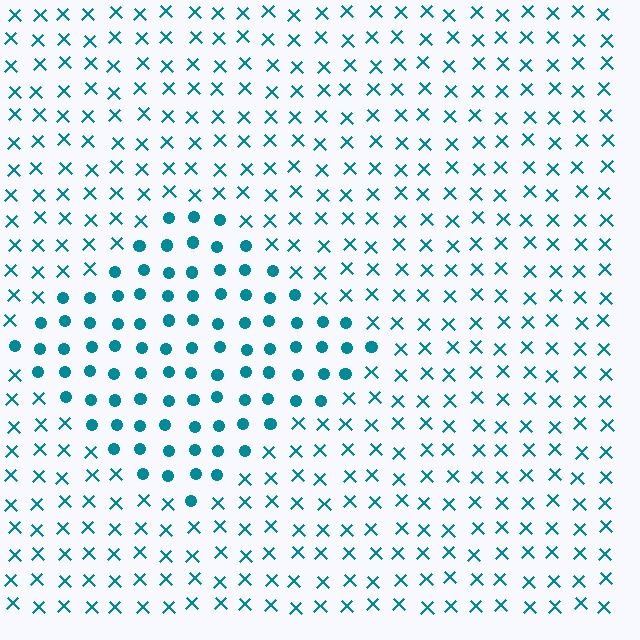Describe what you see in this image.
The image is filled with small teal elements arranged in a uniform grid. A diamond-shaped region contains circles, while the surrounding area contains X marks. The boundary is defined purely by the change in element shape.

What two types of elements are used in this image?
The image uses circles inside the diamond region and X marks outside it.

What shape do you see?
I see a diamond.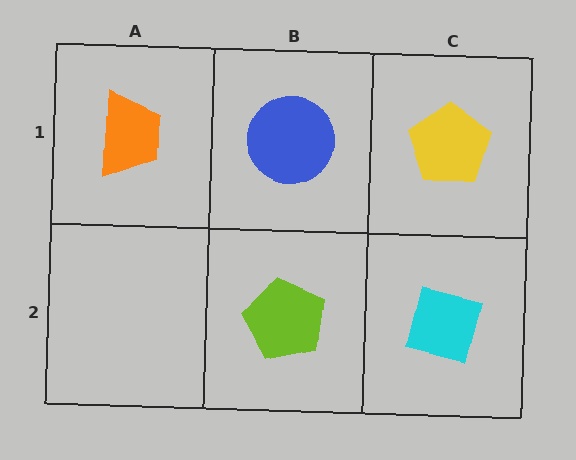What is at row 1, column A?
An orange trapezoid.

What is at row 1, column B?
A blue circle.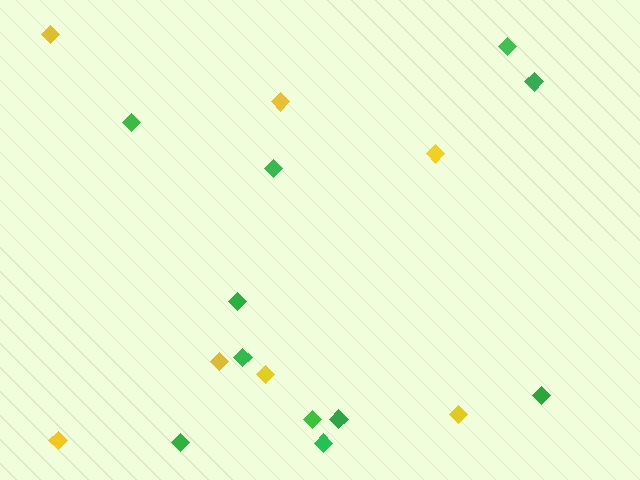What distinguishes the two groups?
There are 2 groups: one group of green diamonds (11) and one group of yellow diamonds (7).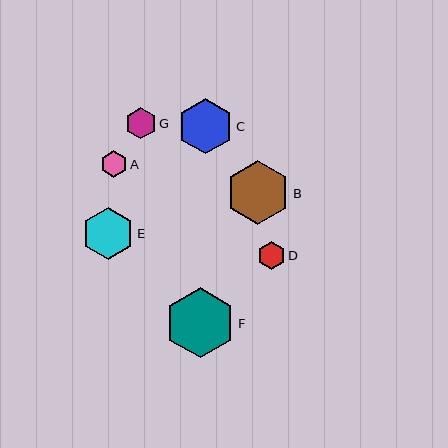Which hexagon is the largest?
Hexagon F is the largest with a size of approximately 70 pixels.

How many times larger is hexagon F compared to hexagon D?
Hexagon F is approximately 2.5 times the size of hexagon D.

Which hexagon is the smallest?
Hexagon A is the smallest with a size of approximately 27 pixels.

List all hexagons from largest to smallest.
From largest to smallest: F, B, C, E, G, D, A.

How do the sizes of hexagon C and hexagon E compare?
Hexagon C and hexagon E are approximately the same size.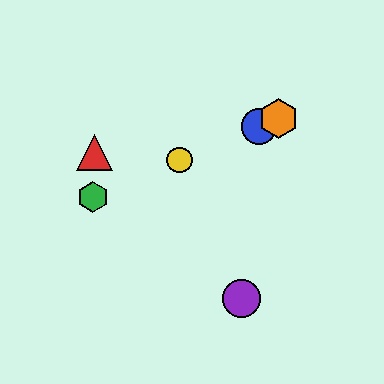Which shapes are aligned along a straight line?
The blue circle, the green hexagon, the yellow circle, the orange hexagon are aligned along a straight line.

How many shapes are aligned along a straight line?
4 shapes (the blue circle, the green hexagon, the yellow circle, the orange hexagon) are aligned along a straight line.